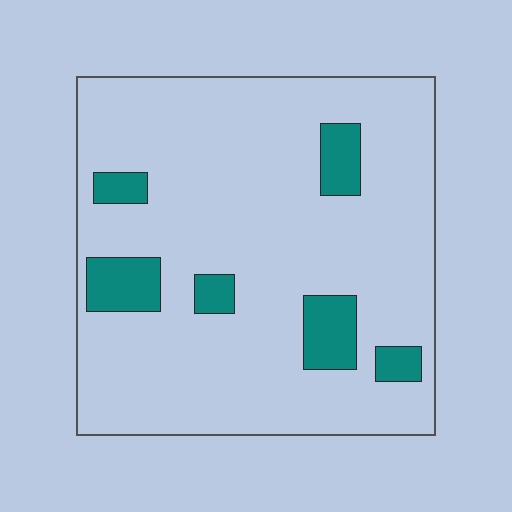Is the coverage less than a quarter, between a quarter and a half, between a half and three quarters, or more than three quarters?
Less than a quarter.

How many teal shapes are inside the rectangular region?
6.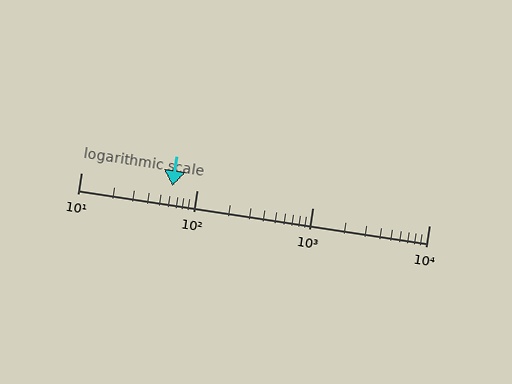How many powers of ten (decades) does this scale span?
The scale spans 3 decades, from 10 to 10000.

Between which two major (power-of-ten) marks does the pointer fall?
The pointer is between 10 and 100.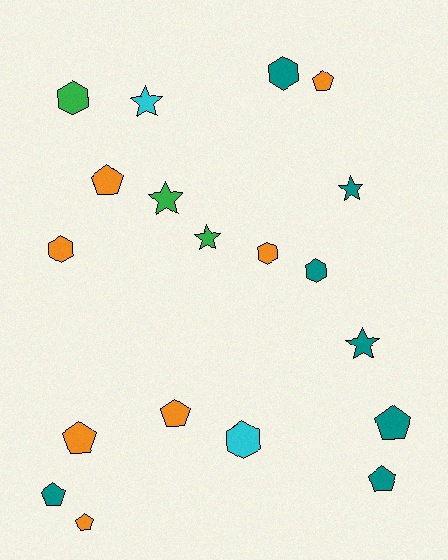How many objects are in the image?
There are 19 objects.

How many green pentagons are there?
There are no green pentagons.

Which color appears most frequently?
Teal, with 7 objects.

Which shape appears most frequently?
Pentagon, with 8 objects.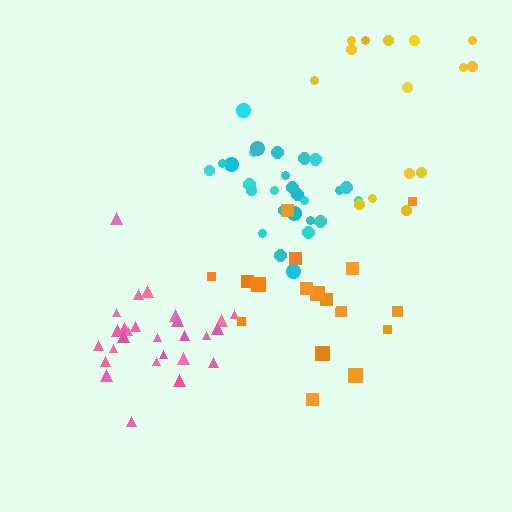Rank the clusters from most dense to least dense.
cyan, pink, orange, yellow.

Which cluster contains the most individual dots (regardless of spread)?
Cyan (27).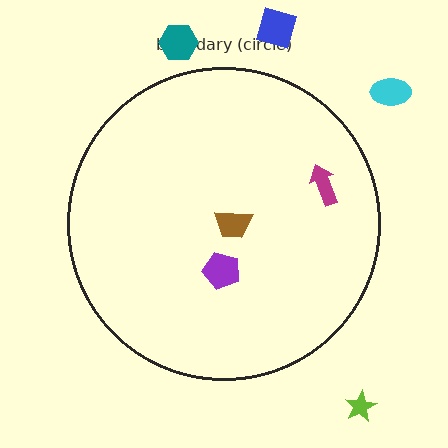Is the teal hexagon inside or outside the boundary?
Outside.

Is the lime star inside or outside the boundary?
Outside.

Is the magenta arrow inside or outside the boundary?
Inside.